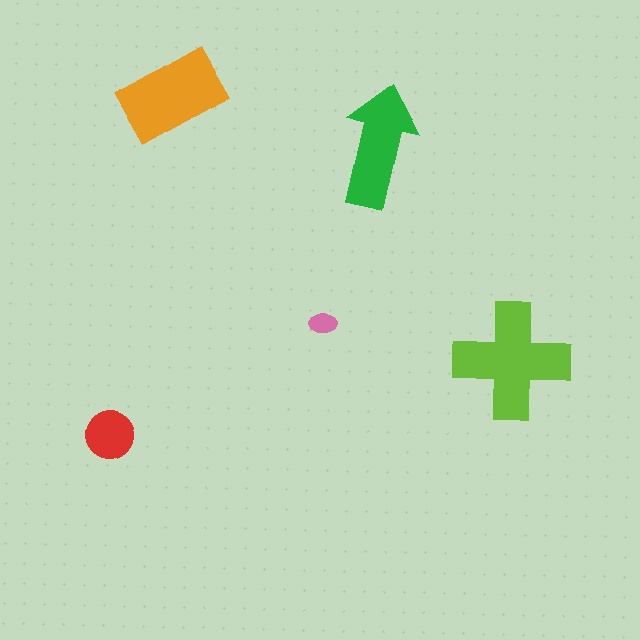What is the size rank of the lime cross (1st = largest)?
1st.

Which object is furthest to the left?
The red circle is leftmost.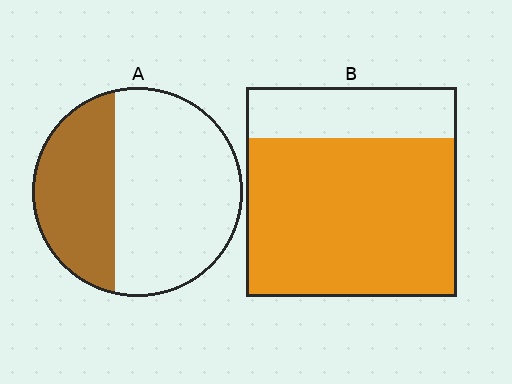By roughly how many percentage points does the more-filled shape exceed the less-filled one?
By roughly 40 percentage points (B over A).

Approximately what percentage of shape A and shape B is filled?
A is approximately 35% and B is approximately 75%.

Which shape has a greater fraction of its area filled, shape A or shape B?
Shape B.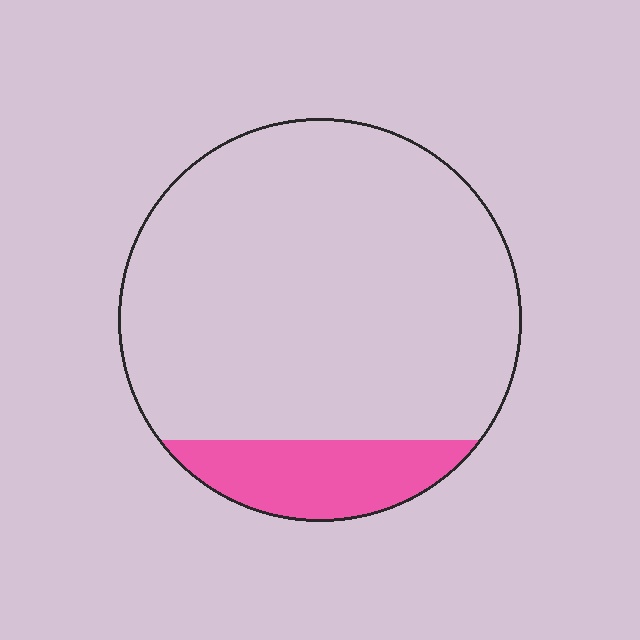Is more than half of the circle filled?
No.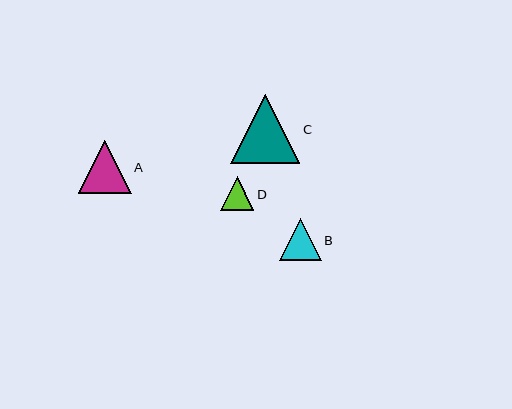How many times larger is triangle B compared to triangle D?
Triangle B is approximately 1.3 times the size of triangle D.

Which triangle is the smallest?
Triangle D is the smallest with a size of approximately 34 pixels.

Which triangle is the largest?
Triangle C is the largest with a size of approximately 69 pixels.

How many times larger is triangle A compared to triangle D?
Triangle A is approximately 1.6 times the size of triangle D.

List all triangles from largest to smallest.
From largest to smallest: C, A, B, D.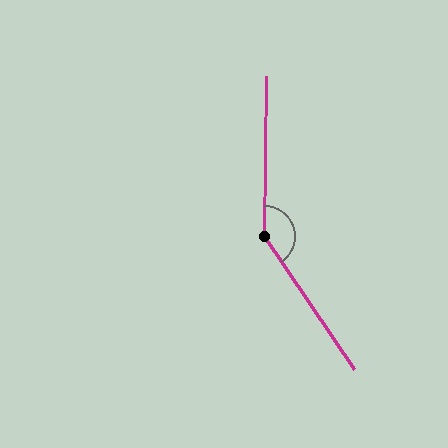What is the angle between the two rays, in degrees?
Approximately 145 degrees.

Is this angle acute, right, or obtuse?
It is obtuse.